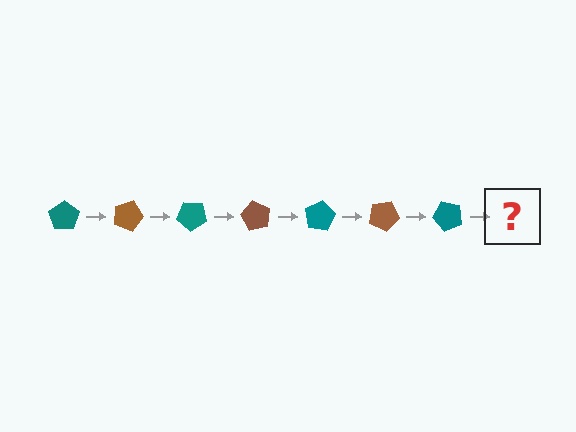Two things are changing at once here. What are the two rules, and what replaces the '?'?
The two rules are that it rotates 20 degrees each step and the color cycles through teal and brown. The '?' should be a brown pentagon, rotated 140 degrees from the start.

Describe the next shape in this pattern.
It should be a brown pentagon, rotated 140 degrees from the start.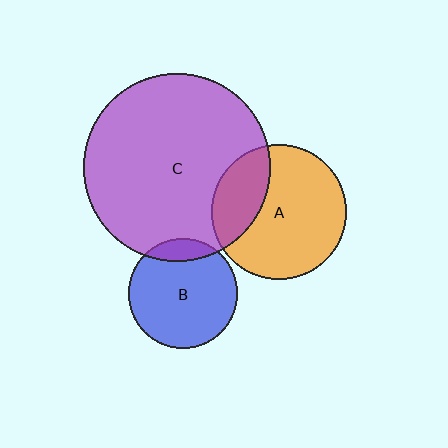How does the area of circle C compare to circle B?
Approximately 2.9 times.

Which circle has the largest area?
Circle C (purple).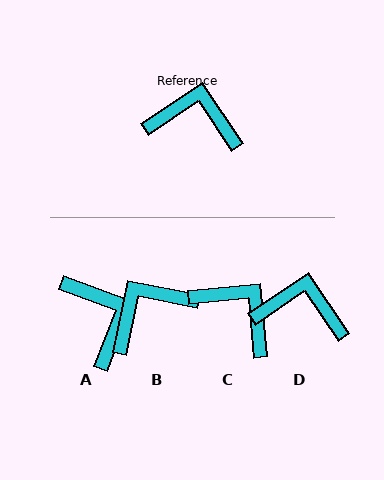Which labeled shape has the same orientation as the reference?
D.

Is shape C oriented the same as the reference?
No, it is off by about 28 degrees.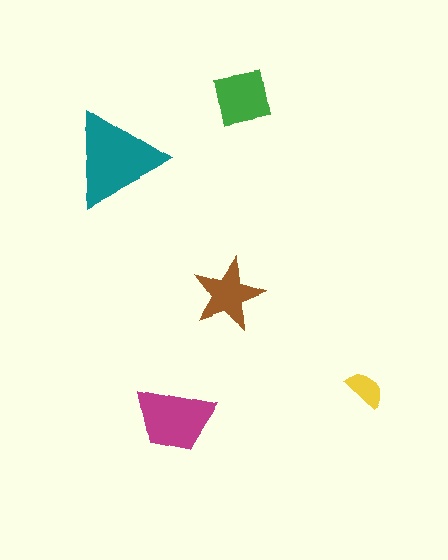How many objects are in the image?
There are 5 objects in the image.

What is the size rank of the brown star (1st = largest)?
4th.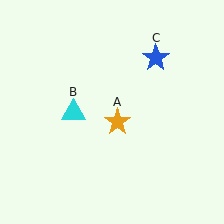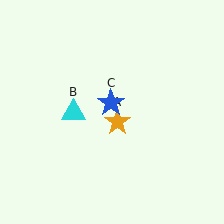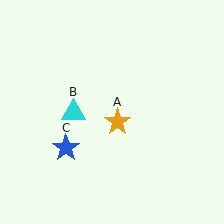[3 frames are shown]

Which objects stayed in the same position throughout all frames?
Orange star (object A) and cyan triangle (object B) remained stationary.